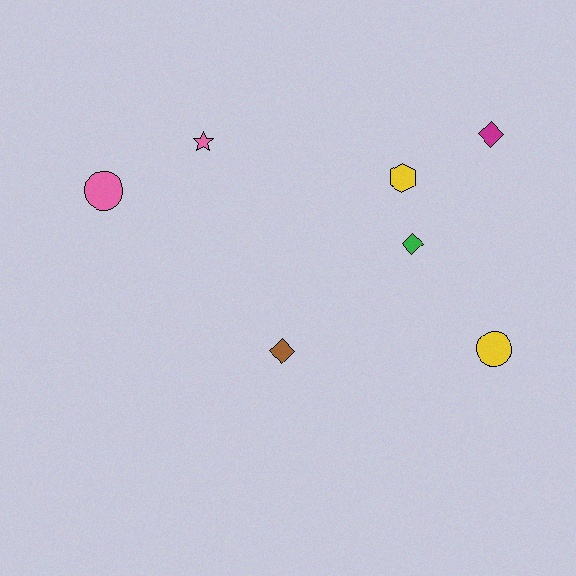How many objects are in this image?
There are 7 objects.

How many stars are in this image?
There is 1 star.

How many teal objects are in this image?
There are no teal objects.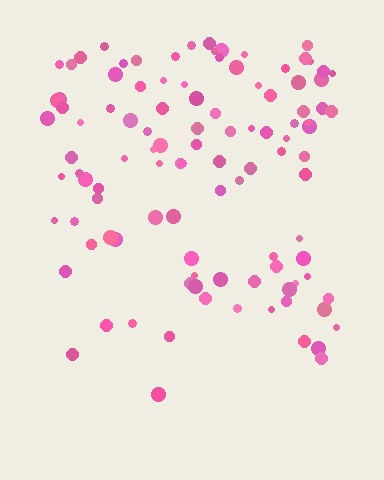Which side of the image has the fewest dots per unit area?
The bottom.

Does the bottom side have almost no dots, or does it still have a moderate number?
Still a moderate number, just noticeably fewer than the top.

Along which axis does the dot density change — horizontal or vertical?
Vertical.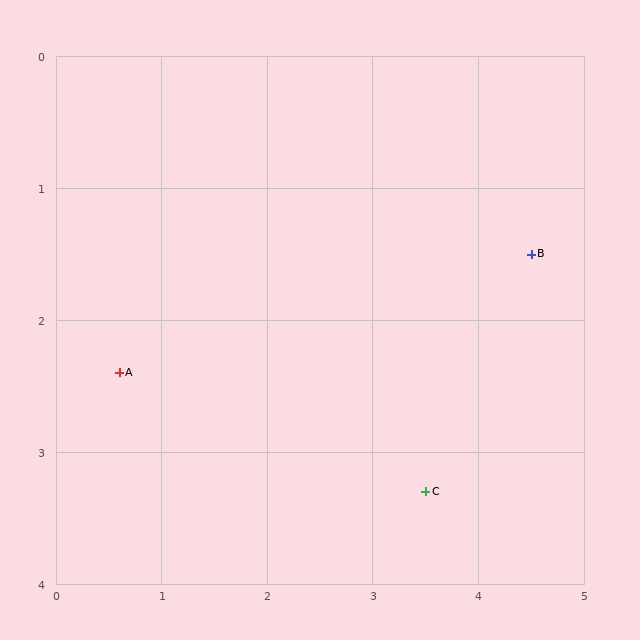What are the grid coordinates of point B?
Point B is at approximately (4.5, 1.5).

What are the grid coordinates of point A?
Point A is at approximately (0.6, 2.4).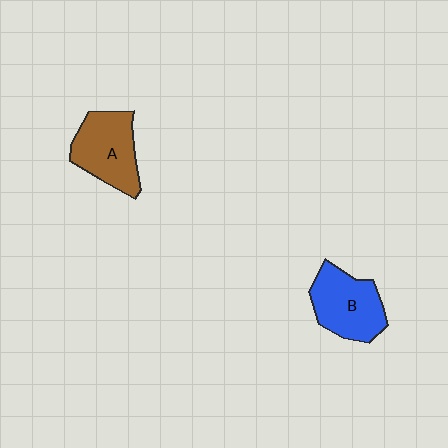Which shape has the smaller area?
Shape B (blue).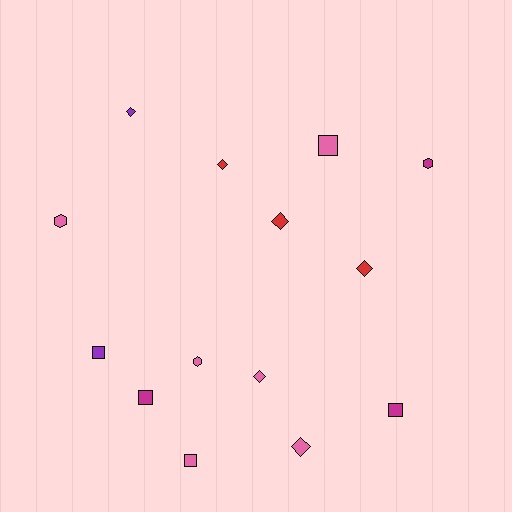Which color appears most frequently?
Pink, with 6 objects.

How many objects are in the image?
There are 14 objects.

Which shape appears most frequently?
Diamond, with 6 objects.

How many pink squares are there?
There are 2 pink squares.